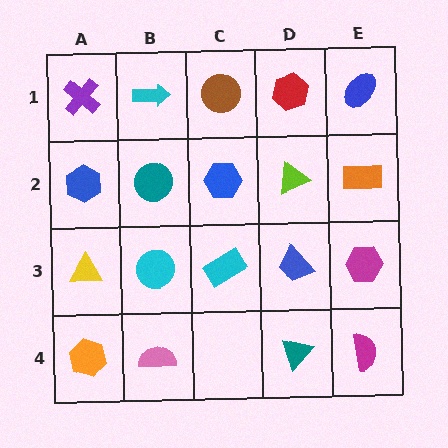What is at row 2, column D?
A lime triangle.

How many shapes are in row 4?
4 shapes.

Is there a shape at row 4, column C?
No, that cell is empty.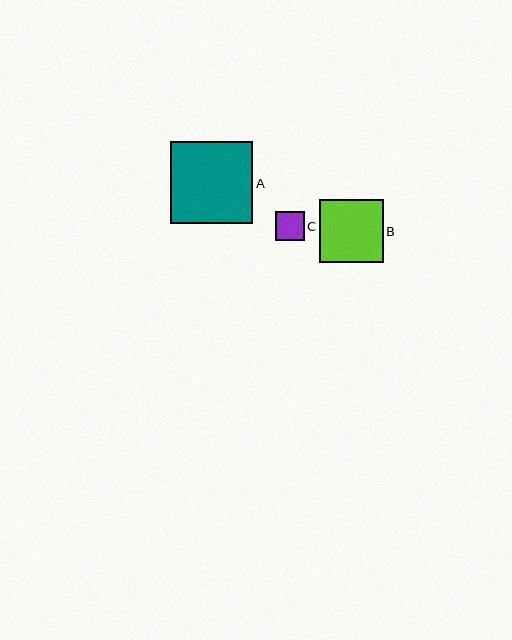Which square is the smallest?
Square C is the smallest with a size of approximately 28 pixels.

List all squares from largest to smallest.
From largest to smallest: A, B, C.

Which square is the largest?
Square A is the largest with a size of approximately 82 pixels.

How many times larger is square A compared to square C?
Square A is approximately 2.9 times the size of square C.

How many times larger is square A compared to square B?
Square A is approximately 1.3 times the size of square B.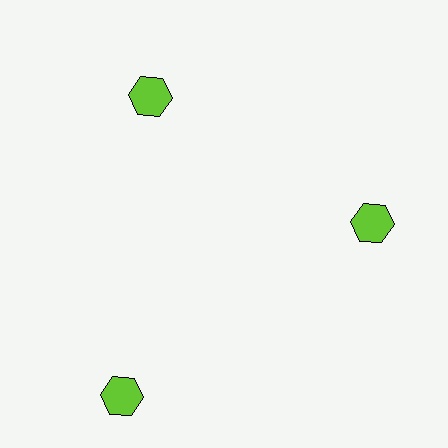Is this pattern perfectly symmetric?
No. The 3 lime hexagons are arranged in a ring, but one element near the 7 o'clock position is pushed outward from the center, breaking the 3-fold rotational symmetry.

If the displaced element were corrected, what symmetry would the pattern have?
It would have 3-fold rotational symmetry — the pattern would map onto itself every 120 degrees.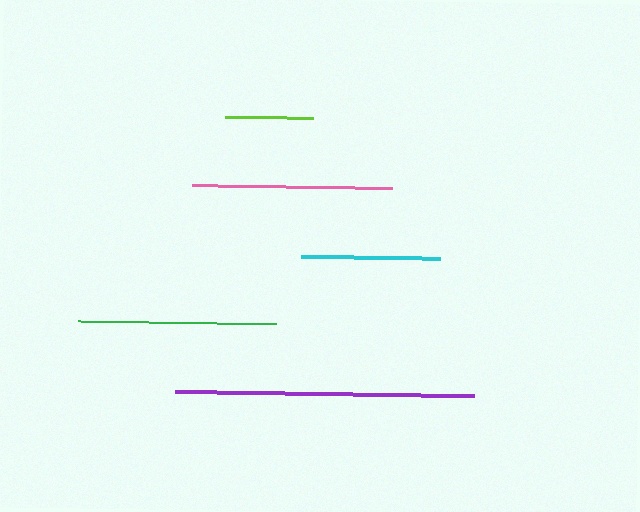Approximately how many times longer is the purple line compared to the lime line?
The purple line is approximately 3.4 times the length of the lime line.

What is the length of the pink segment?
The pink segment is approximately 201 pixels long.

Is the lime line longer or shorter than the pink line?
The pink line is longer than the lime line.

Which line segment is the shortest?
The lime line is the shortest at approximately 88 pixels.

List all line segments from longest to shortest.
From longest to shortest: purple, pink, green, cyan, lime.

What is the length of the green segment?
The green segment is approximately 198 pixels long.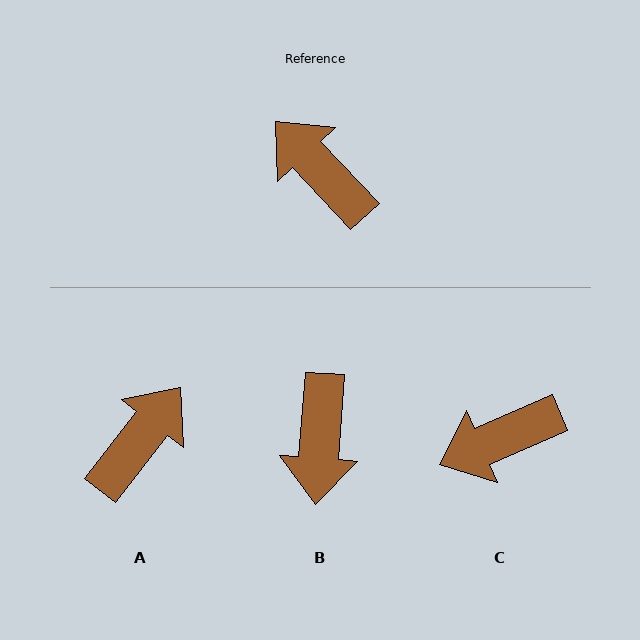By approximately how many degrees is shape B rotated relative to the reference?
Approximately 133 degrees counter-clockwise.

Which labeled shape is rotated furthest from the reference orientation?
B, about 133 degrees away.